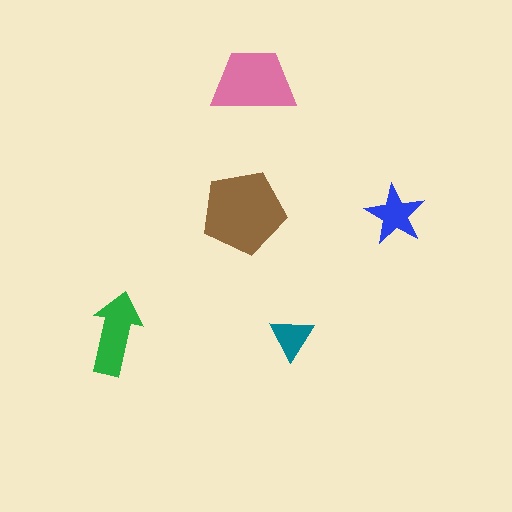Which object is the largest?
The brown pentagon.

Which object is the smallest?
The teal triangle.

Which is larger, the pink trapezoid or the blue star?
The pink trapezoid.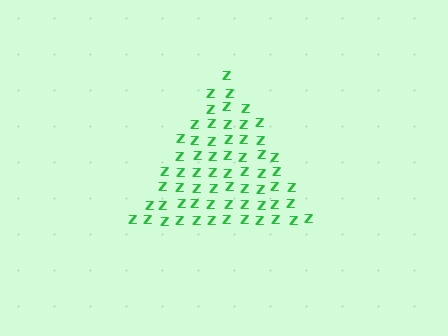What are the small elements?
The small elements are letter Z's.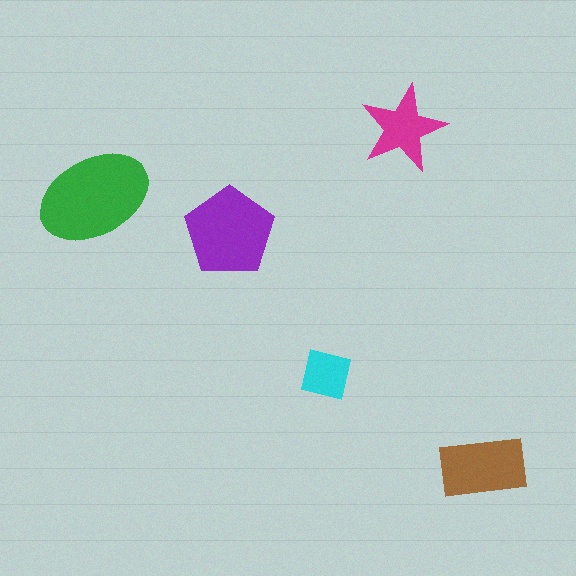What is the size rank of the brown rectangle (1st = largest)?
3rd.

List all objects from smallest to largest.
The cyan square, the magenta star, the brown rectangle, the purple pentagon, the green ellipse.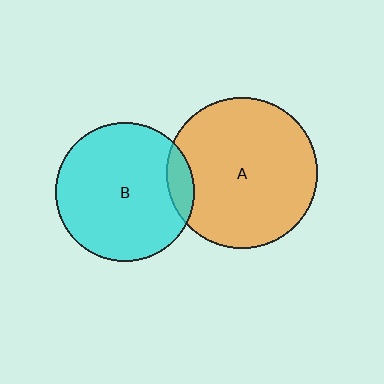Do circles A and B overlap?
Yes.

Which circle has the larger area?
Circle A (orange).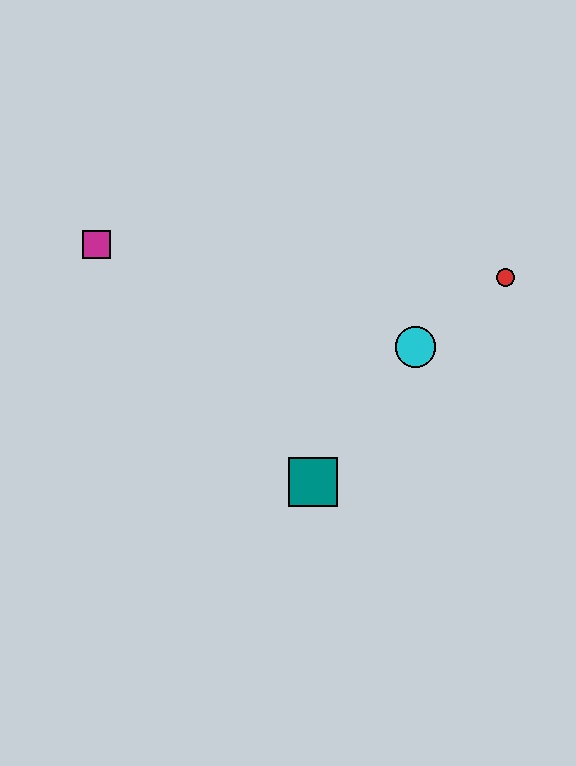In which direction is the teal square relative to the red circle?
The teal square is below the red circle.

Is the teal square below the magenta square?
Yes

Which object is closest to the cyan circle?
The red circle is closest to the cyan circle.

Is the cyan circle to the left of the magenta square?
No